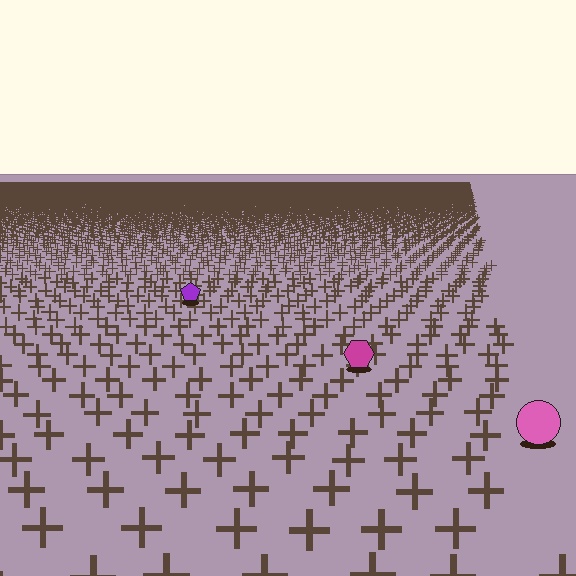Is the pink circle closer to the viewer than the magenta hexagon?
Yes. The pink circle is closer — you can tell from the texture gradient: the ground texture is coarser near it.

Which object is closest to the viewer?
The pink circle is closest. The texture marks near it are larger and more spread out.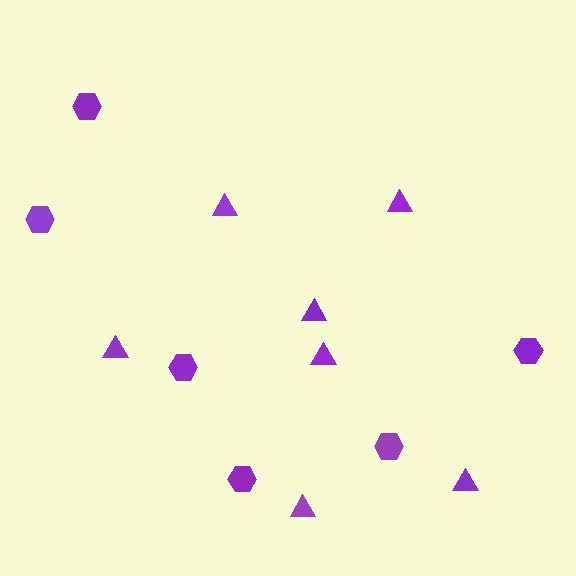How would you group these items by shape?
There are 2 groups: one group of triangles (7) and one group of hexagons (6).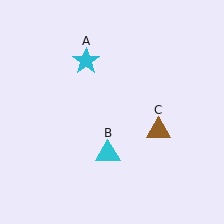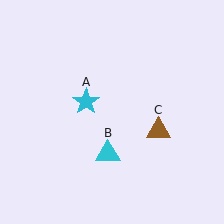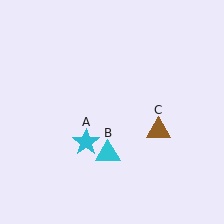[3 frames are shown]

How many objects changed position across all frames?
1 object changed position: cyan star (object A).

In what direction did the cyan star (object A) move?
The cyan star (object A) moved down.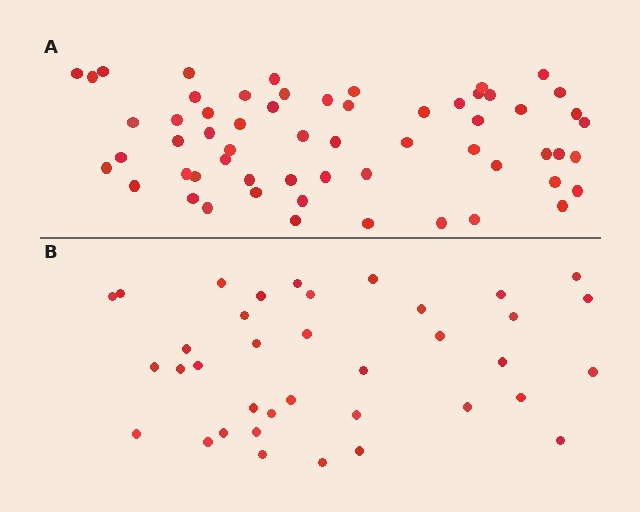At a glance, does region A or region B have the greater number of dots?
Region A (the top region) has more dots.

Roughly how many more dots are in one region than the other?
Region A has approximately 20 more dots than region B.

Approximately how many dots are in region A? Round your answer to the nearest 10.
About 60 dots. (The exact count is 59, which rounds to 60.)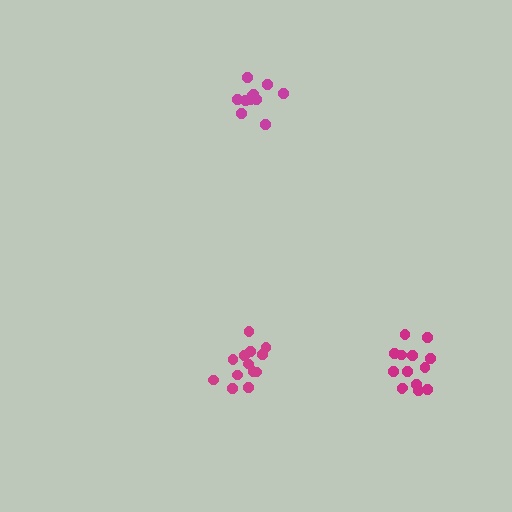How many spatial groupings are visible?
There are 3 spatial groupings.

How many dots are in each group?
Group 1: 14 dots, Group 2: 13 dots, Group 3: 11 dots (38 total).